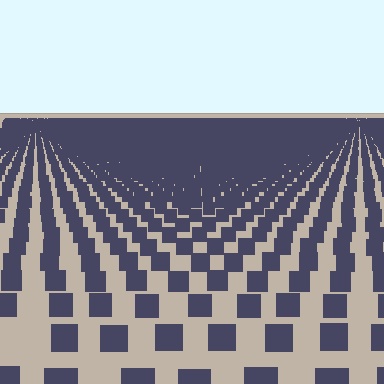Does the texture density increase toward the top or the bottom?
Density increases toward the top.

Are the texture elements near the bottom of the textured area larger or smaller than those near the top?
Larger. Near the bottom, elements are closer to the viewer and appear at a bigger on-screen size.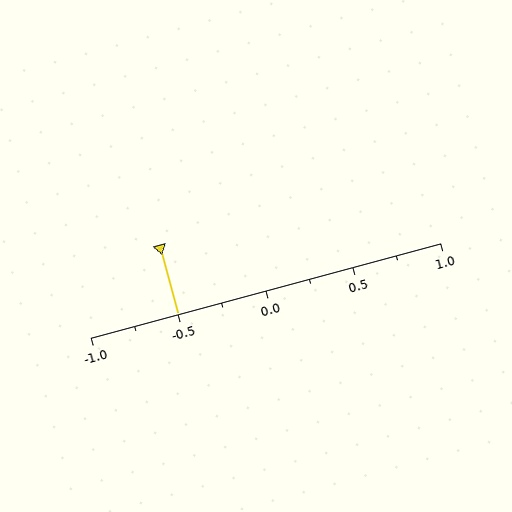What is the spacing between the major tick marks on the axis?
The major ticks are spaced 0.5 apart.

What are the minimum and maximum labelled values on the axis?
The axis runs from -1.0 to 1.0.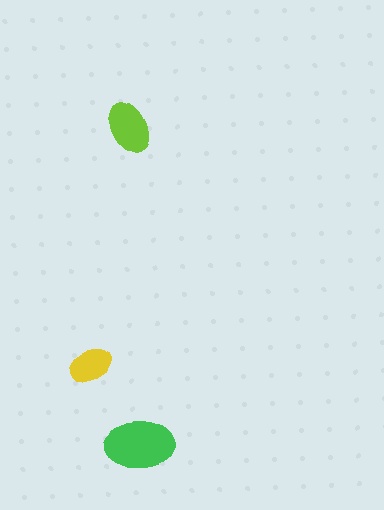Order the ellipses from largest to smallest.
the green one, the lime one, the yellow one.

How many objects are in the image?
There are 3 objects in the image.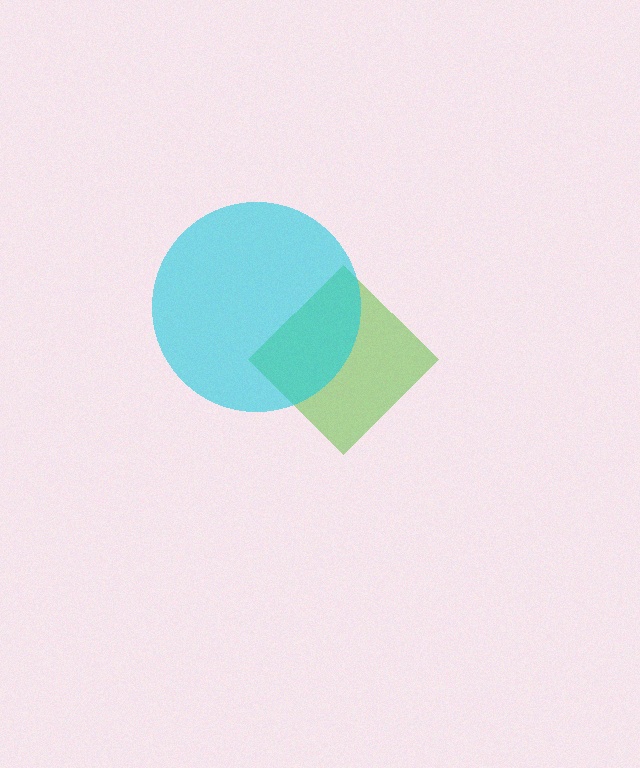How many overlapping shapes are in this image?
There are 2 overlapping shapes in the image.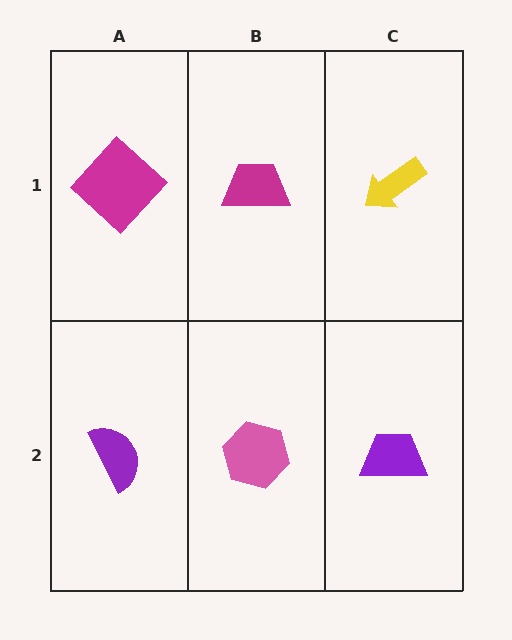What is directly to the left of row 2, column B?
A purple semicircle.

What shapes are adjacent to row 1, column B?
A pink hexagon (row 2, column B), a magenta diamond (row 1, column A), a yellow arrow (row 1, column C).